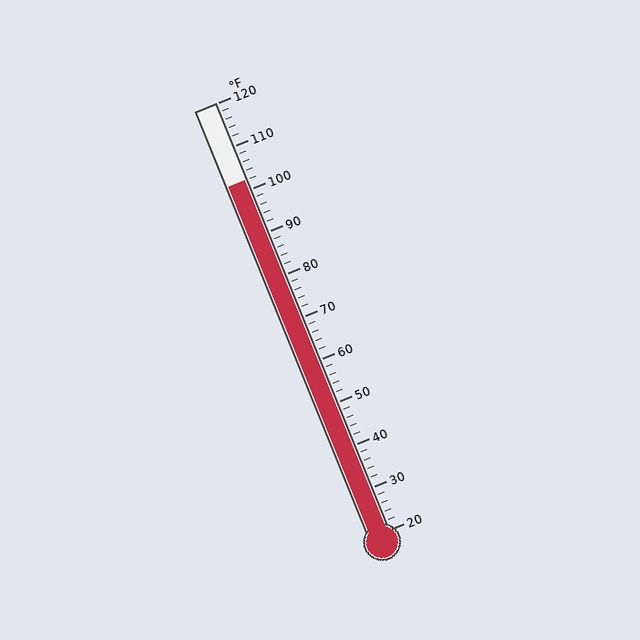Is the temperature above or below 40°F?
The temperature is above 40°F.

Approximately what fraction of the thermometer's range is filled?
The thermometer is filled to approximately 80% of its range.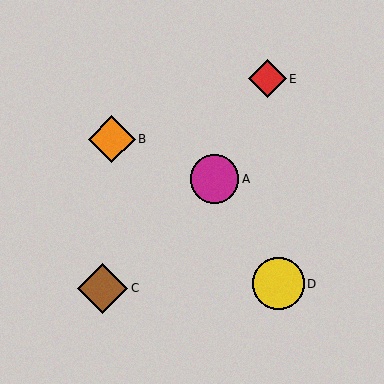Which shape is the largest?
The yellow circle (labeled D) is the largest.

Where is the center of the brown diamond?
The center of the brown diamond is at (103, 288).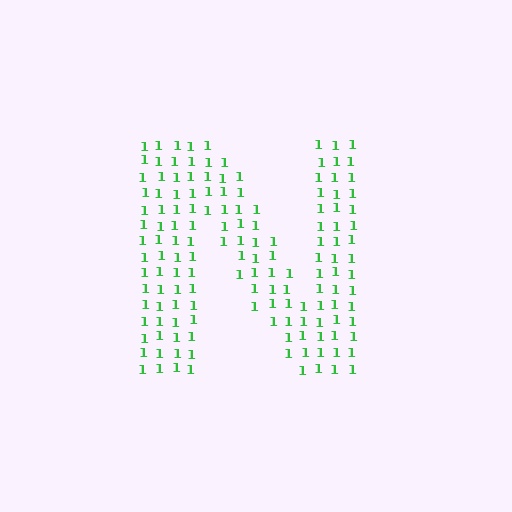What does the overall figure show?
The overall figure shows the letter N.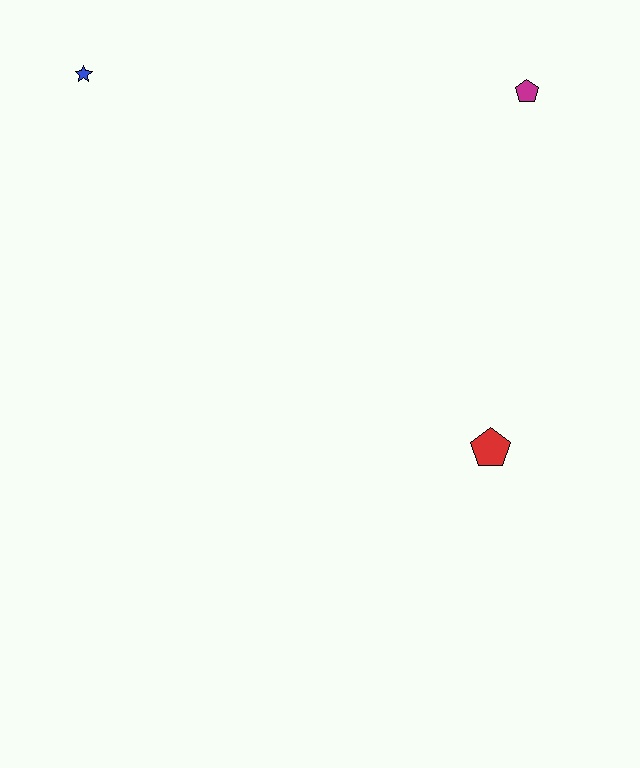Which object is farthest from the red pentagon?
The blue star is farthest from the red pentagon.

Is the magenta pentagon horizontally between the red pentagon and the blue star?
No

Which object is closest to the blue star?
The magenta pentagon is closest to the blue star.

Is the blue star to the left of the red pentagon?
Yes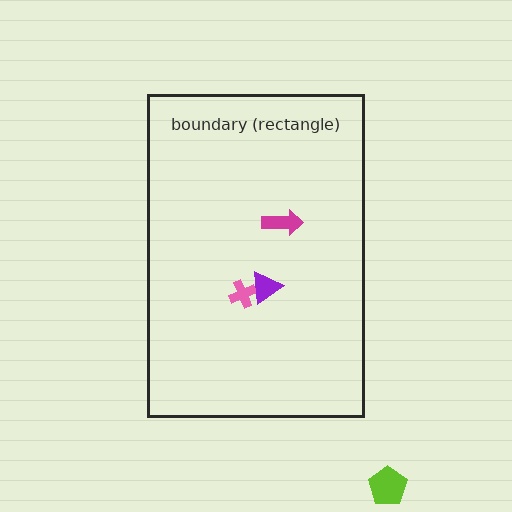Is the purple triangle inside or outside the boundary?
Inside.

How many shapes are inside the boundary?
3 inside, 1 outside.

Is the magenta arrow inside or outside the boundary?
Inside.